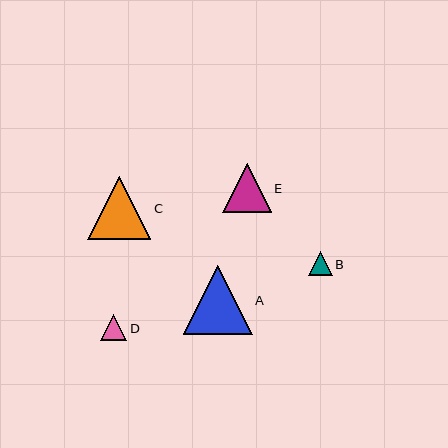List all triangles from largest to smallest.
From largest to smallest: A, C, E, D, B.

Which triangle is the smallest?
Triangle B is the smallest with a size of approximately 24 pixels.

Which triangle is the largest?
Triangle A is the largest with a size of approximately 69 pixels.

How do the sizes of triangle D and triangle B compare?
Triangle D and triangle B are approximately the same size.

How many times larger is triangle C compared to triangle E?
Triangle C is approximately 1.3 times the size of triangle E.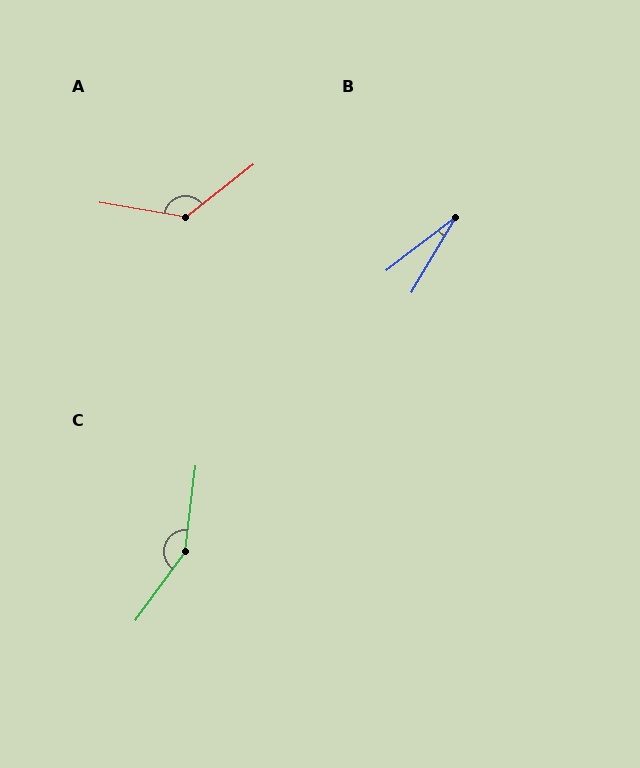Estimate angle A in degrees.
Approximately 132 degrees.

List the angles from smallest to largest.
B (22°), A (132°), C (151°).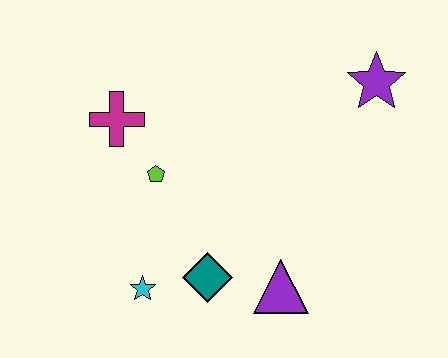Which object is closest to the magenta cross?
The lime pentagon is closest to the magenta cross.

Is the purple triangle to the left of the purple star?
Yes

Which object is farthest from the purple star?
The cyan star is farthest from the purple star.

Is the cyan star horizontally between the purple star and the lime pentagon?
No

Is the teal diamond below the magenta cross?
Yes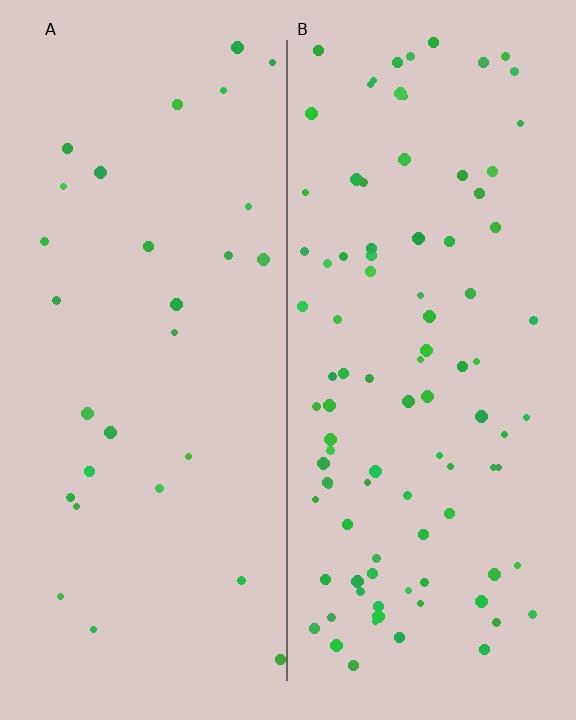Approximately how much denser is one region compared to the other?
Approximately 3.3× — region B over region A.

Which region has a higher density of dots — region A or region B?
B (the right).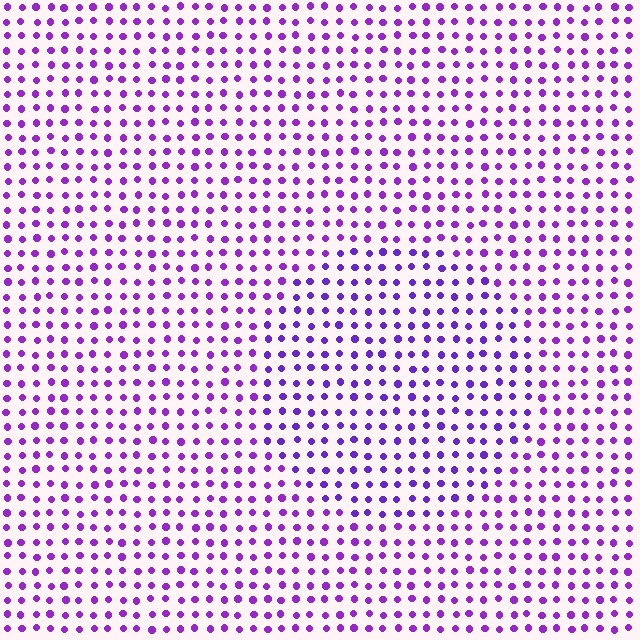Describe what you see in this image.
The image is filled with small purple elements in a uniform arrangement. A circle-shaped region is visible where the elements are tinted to a slightly different hue, forming a subtle color boundary.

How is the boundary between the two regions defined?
The boundary is defined purely by a slight shift in hue (about 18 degrees). Spacing, size, and orientation are identical on both sides.